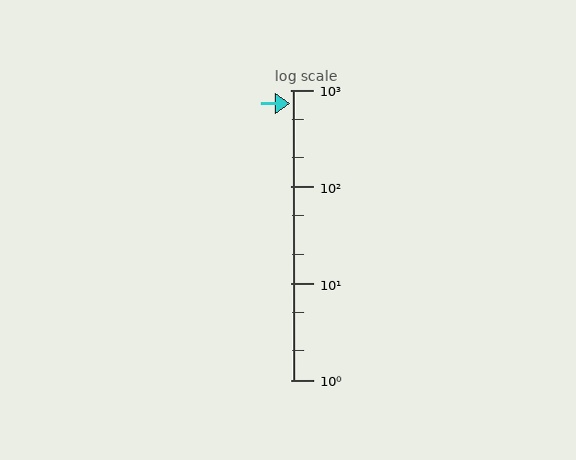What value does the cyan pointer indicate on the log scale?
The pointer indicates approximately 720.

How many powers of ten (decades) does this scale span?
The scale spans 3 decades, from 1 to 1000.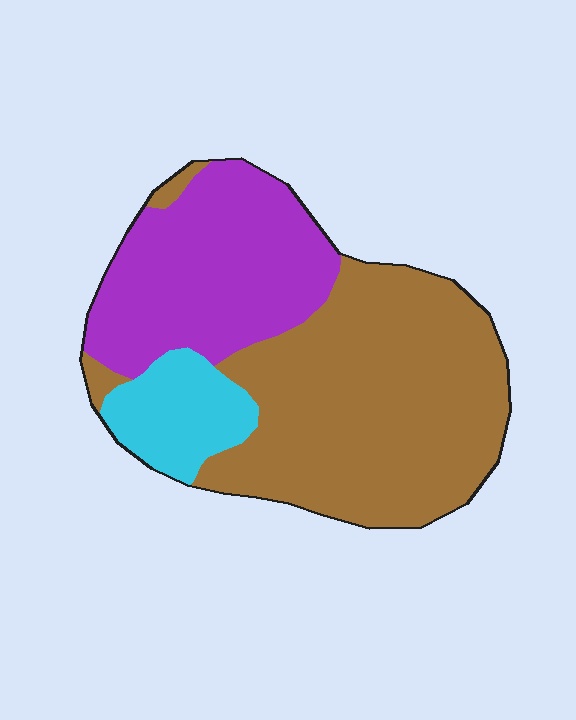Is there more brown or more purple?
Brown.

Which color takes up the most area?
Brown, at roughly 55%.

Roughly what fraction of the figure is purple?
Purple covers 33% of the figure.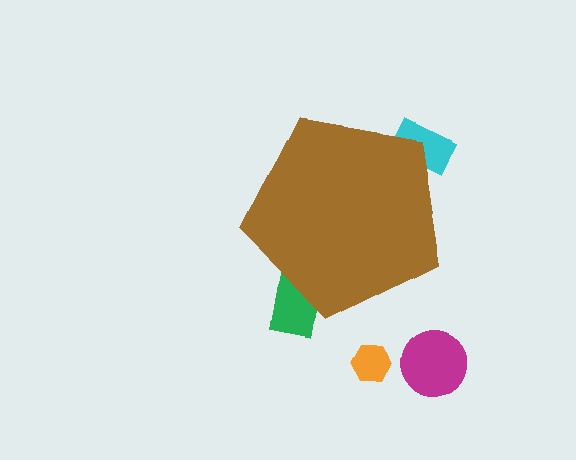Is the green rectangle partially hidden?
Yes, the green rectangle is partially hidden behind the brown pentagon.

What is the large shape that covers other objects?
A brown pentagon.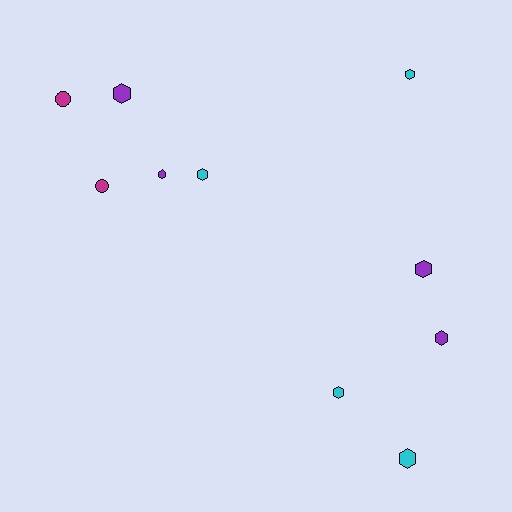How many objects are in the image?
There are 10 objects.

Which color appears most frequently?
Purple, with 4 objects.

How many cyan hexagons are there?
There are 4 cyan hexagons.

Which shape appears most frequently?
Hexagon, with 8 objects.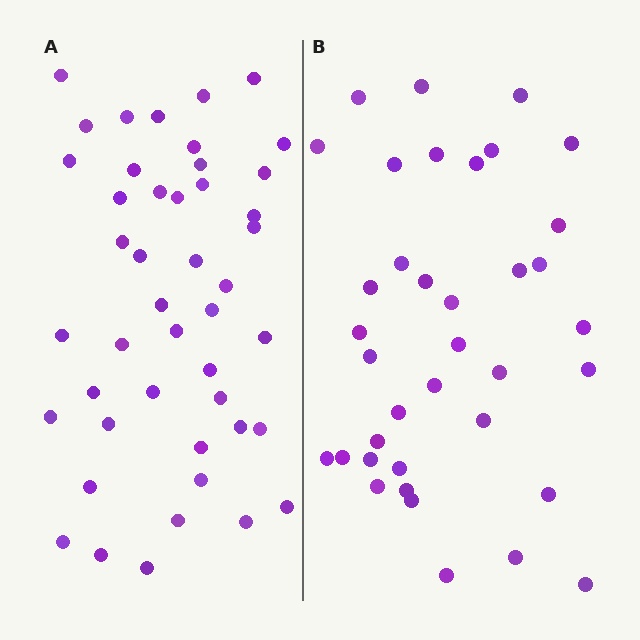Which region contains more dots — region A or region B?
Region A (the left region) has more dots.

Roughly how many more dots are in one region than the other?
Region A has roughly 8 or so more dots than region B.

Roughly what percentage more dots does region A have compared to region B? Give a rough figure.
About 20% more.